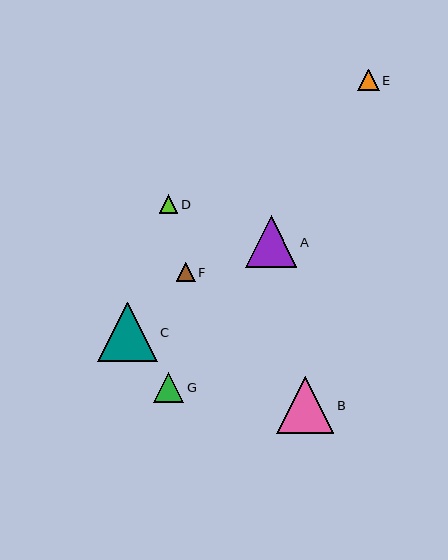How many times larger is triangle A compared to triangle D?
Triangle A is approximately 2.8 times the size of triangle D.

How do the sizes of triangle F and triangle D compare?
Triangle F and triangle D are approximately the same size.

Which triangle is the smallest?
Triangle D is the smallest with a size of approximately 18 pixels.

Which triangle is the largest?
Triangle C is the largest with a size of approximately 59 pixels.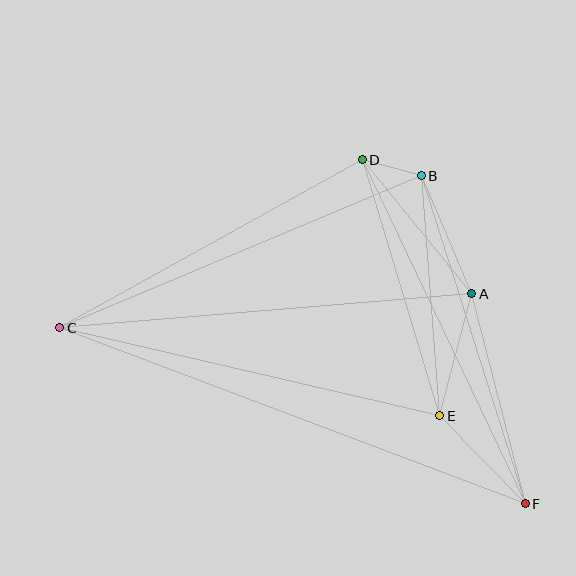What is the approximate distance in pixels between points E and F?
The distance between E and F is approximately 123 pixels.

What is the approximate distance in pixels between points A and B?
The distance between A and B is approximately 129 pixels.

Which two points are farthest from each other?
Points C and F are farthest from each other.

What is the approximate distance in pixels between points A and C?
The distance between A and C is approximately 414 pixels.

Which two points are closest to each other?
Points B and D are closest to each other.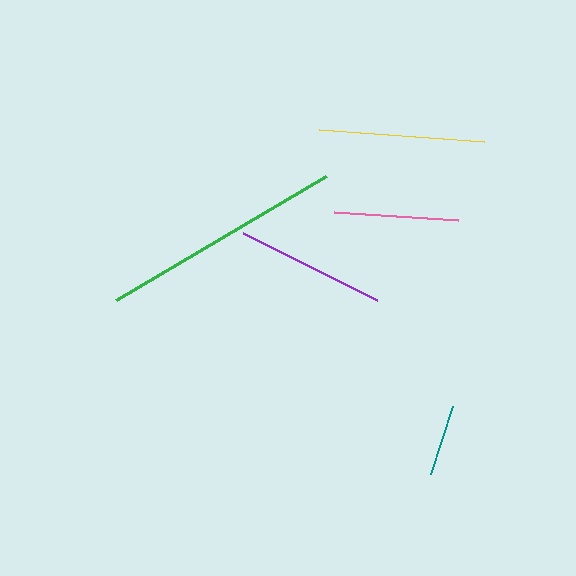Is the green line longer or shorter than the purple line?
The green line is longer than the purple line.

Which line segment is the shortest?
The teal line is the shortest at approximately 72 pixels.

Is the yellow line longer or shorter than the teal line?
The yellow line is longer than the teal line.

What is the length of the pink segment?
The pink segment is approximately 124 pixels long.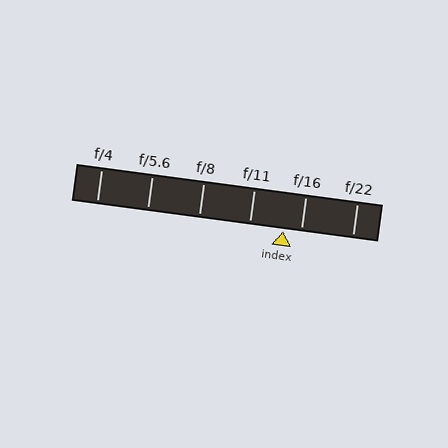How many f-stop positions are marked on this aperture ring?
There are 6 f-stop positions marked.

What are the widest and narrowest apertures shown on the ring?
The widest aperture shown is f/4 and the narrowest is f/22.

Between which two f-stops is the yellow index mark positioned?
The index mark is between f/11 and f/16.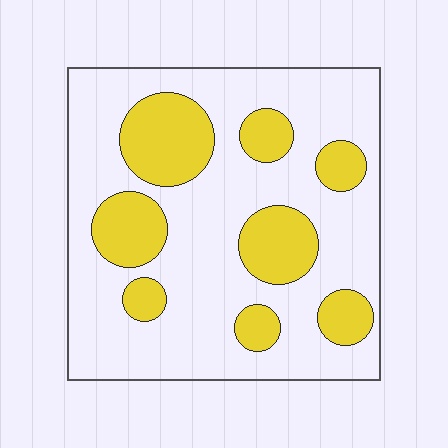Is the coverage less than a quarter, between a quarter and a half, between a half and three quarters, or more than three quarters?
Between a quarter and a half.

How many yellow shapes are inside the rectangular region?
8.